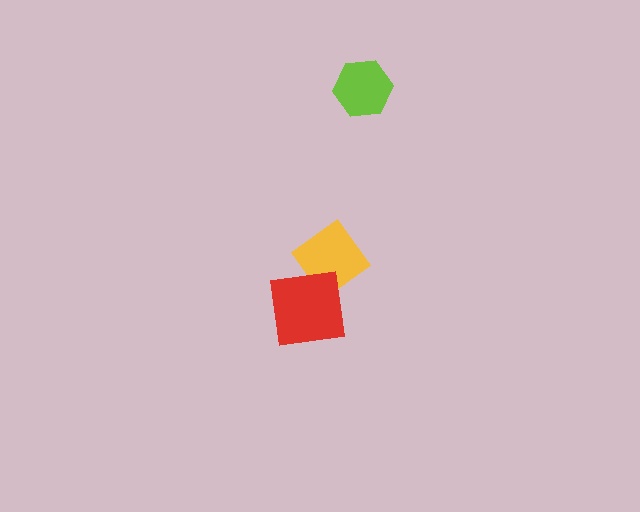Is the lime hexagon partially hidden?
No, no other shape covers it.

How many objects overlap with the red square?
1 object overlaps with the red square.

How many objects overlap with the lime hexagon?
0 objects overlap with the lime hexagon.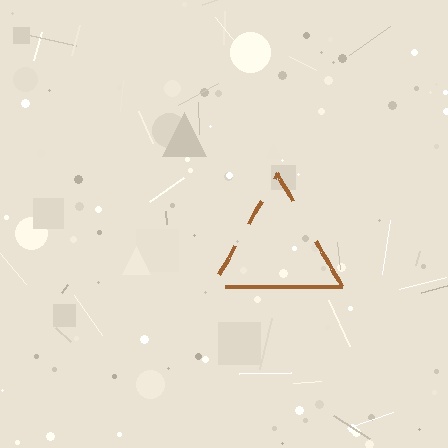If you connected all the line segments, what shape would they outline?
They would outline a triangle.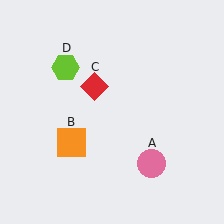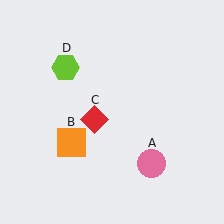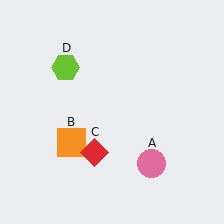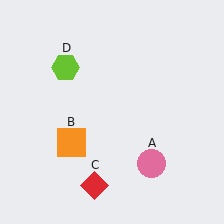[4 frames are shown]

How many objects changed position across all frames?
1 object changed position: red diamond (object C).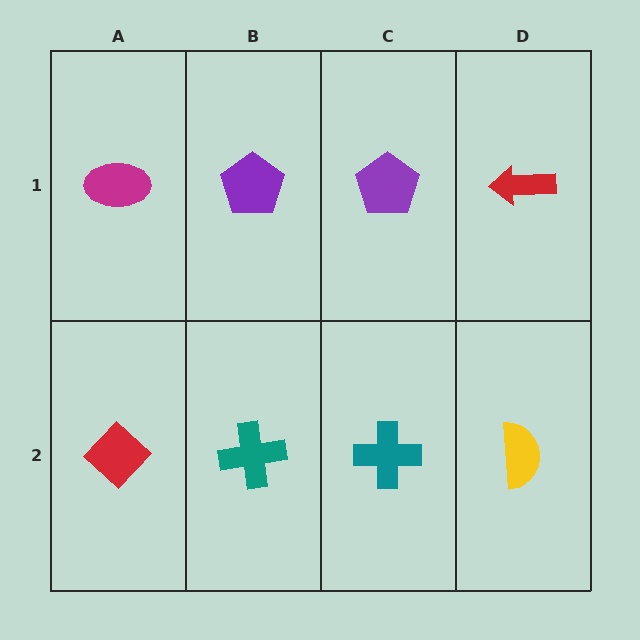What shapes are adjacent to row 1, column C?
A teal cross (row 2, column C), a purple pentagon (row 1, column B), a red arrow (row 1, column D).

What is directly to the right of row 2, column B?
A teal cross.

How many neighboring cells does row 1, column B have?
3.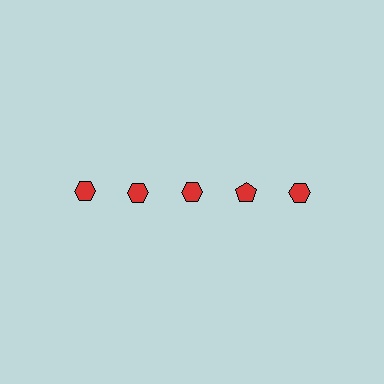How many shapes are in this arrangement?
There are 5 shapes arranged in a grid pattern.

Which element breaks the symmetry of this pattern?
The red pentagon in the top row, second from right column breaks the symmetry. All other shapes are red hexagons.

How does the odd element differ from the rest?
It has a different shape: pentagon instead of hexagon.